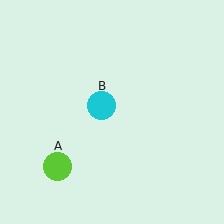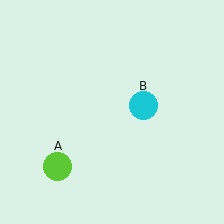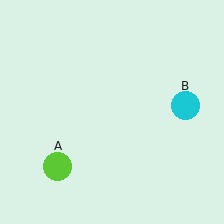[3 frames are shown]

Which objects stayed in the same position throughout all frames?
Lime circle (object A) remained stationary.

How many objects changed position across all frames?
1 object changed position: cyan circle (object B).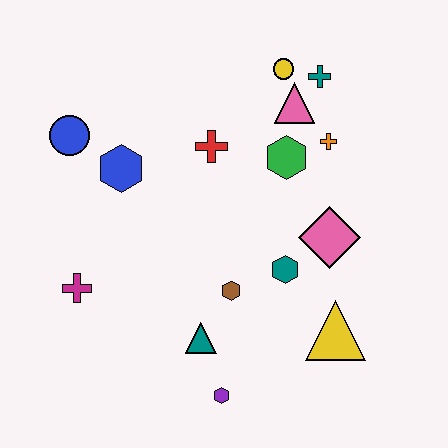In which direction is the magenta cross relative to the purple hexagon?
The magenta cross is to the left of the purple hexagon.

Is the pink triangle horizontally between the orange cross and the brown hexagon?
Yes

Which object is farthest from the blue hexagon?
The yellow triangle is farthest from the blue hexagon.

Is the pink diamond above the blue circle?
No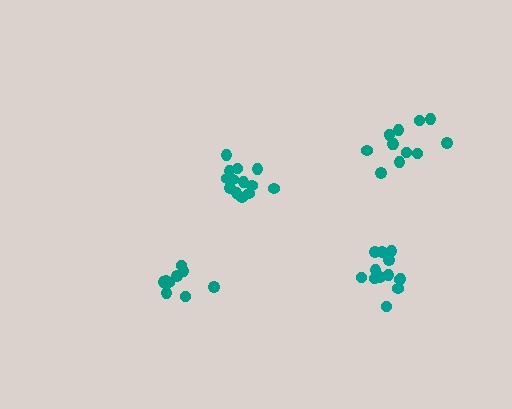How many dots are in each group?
Group 1: 13 dots, Group 2: 13 dots, Group 3: 9 dots, Group 4: 13 dots (48 total).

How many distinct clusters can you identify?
There are 4 distinct clusters.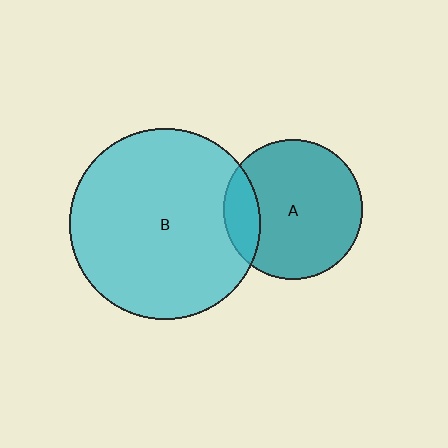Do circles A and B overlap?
Yes.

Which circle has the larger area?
Circle B (cyan).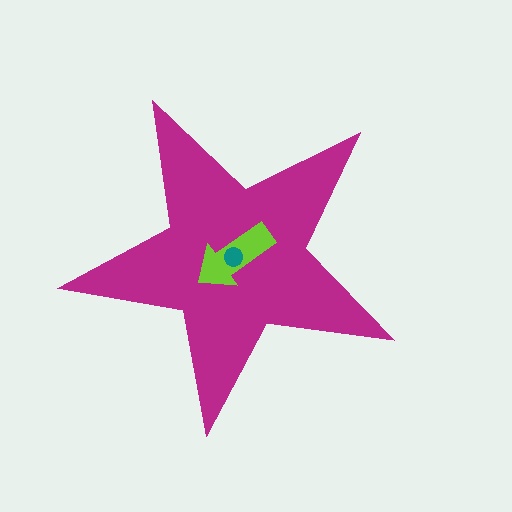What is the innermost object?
The teal circle.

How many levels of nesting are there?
3.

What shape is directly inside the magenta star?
The lime arrow.